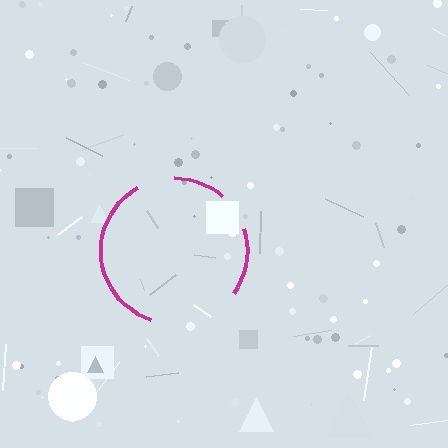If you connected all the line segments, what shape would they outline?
They would outline a circle.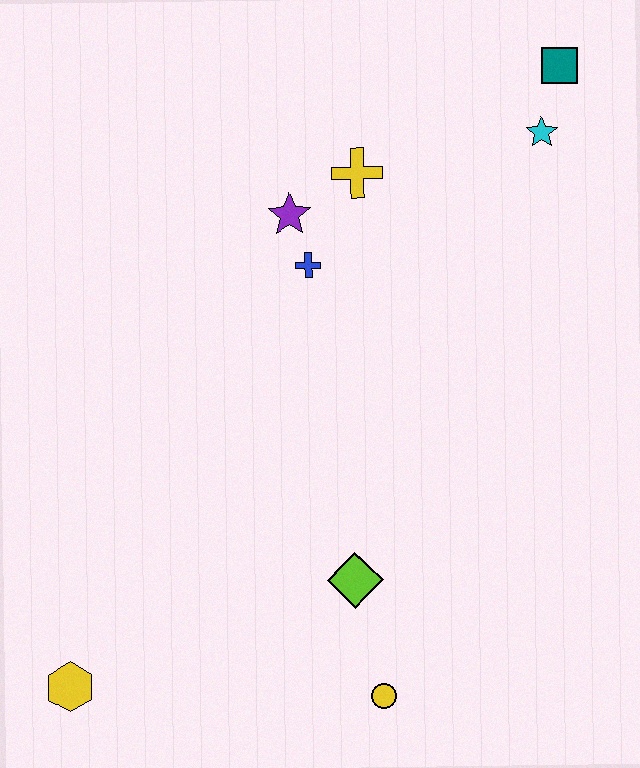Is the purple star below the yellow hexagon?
No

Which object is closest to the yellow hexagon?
The lime diamond is closest to the yellow hexagon.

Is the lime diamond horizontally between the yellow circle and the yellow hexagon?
Yes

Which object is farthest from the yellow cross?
The yellow hexagon is farthest from the yellow cross.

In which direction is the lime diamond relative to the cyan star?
The lime diamond is below the cyan star.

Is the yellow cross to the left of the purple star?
No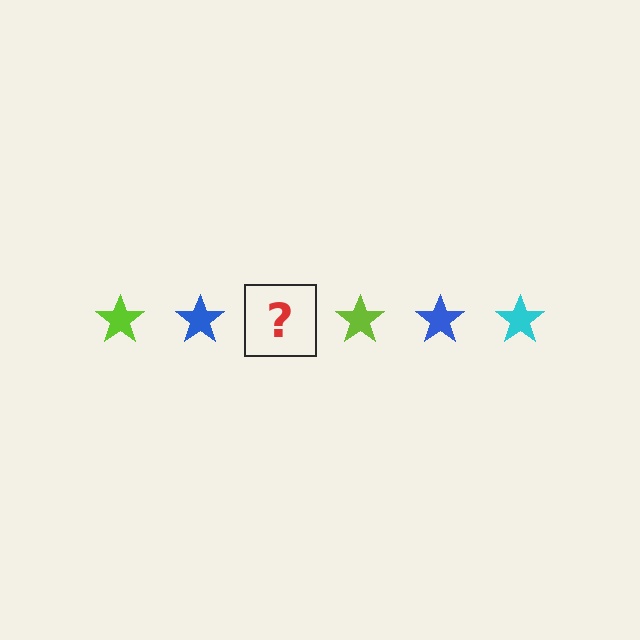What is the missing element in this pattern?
The missing element is a cyan star.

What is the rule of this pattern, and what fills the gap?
The rule is that the pattern cycles through lime, blue, cyan stars. The gap should be filled with a cyan star.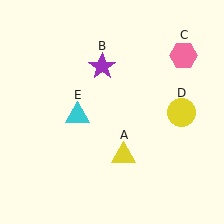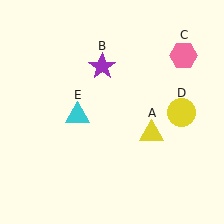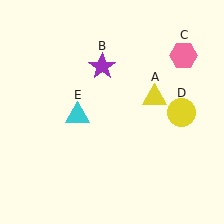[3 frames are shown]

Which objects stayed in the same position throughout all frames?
Purple star (object B) and pink hexagon (object C) and yellow circle (object D) and cyan triangle (object E) remained stationary.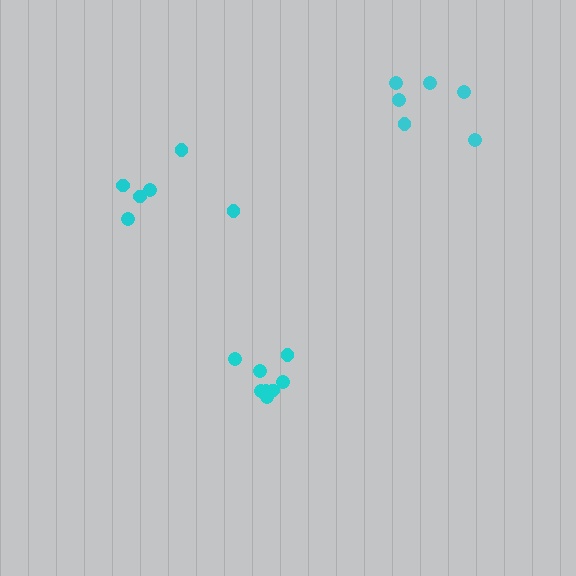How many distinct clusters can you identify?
There are 3 distinct clusters.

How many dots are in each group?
Group 1: 8 dots, Group 2: 6 dots, Group 3: 6 dots (20 total).